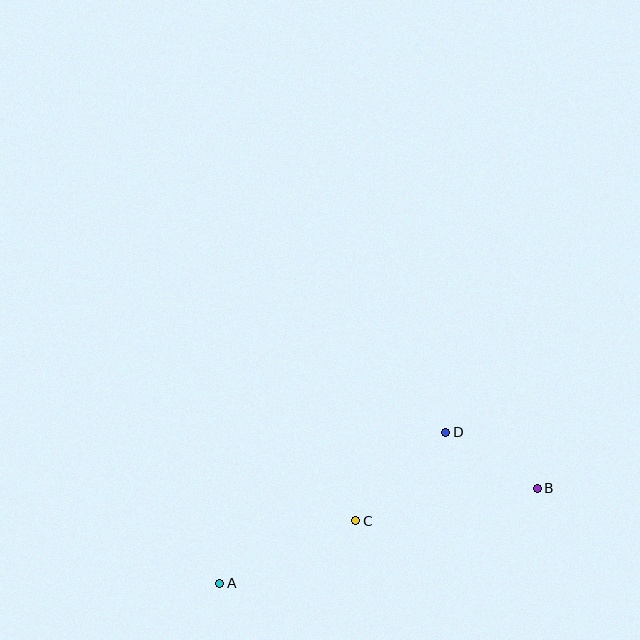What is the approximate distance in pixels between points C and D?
The distance between C and D is approximately 126 pixels.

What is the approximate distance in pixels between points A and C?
The distance between A and C is approximately 149 pixels.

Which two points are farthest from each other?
Points A and B are farthest from each other.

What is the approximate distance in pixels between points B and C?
The distance between B and C is approximately 184 pixels.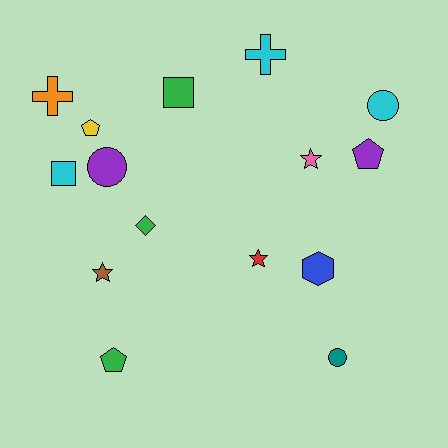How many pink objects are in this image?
There is 1 pink object.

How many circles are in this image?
There are 3 circles.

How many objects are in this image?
There are 15 objects.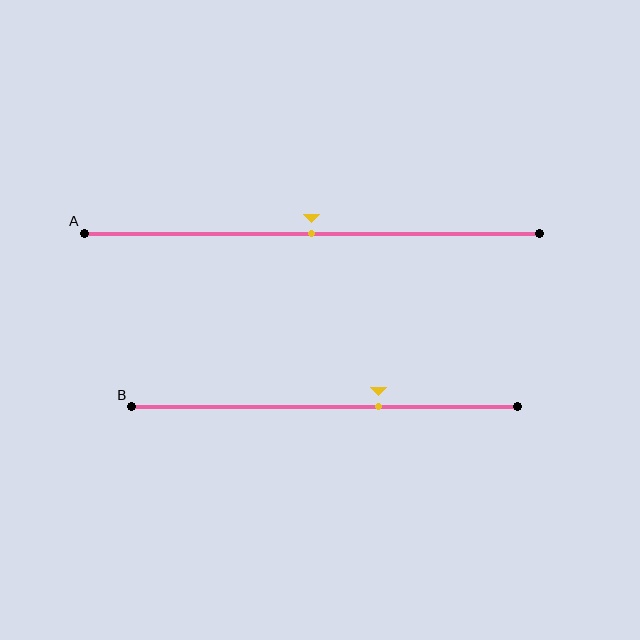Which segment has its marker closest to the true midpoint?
Segment A has its marker closest to the true midpoint.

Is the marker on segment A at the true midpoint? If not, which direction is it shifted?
Yes, the marker on segment A is at the true midpoint.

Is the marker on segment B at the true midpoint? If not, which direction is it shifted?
No, the marker on segment B is shifted to the right by about 14% of the segment length.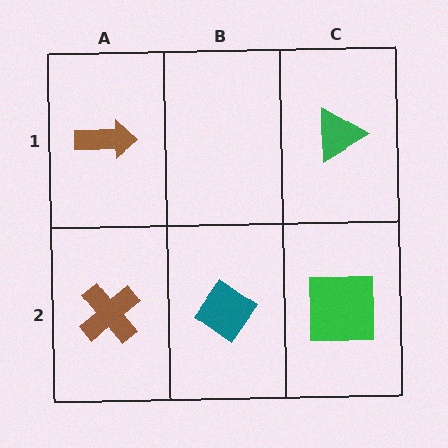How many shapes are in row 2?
3 shapes.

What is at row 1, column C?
A green triangle.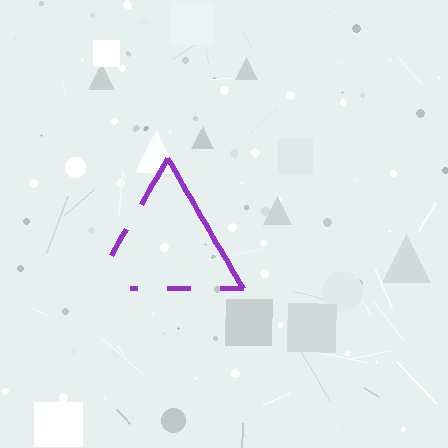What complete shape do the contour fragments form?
The contour fragments form a triangle.